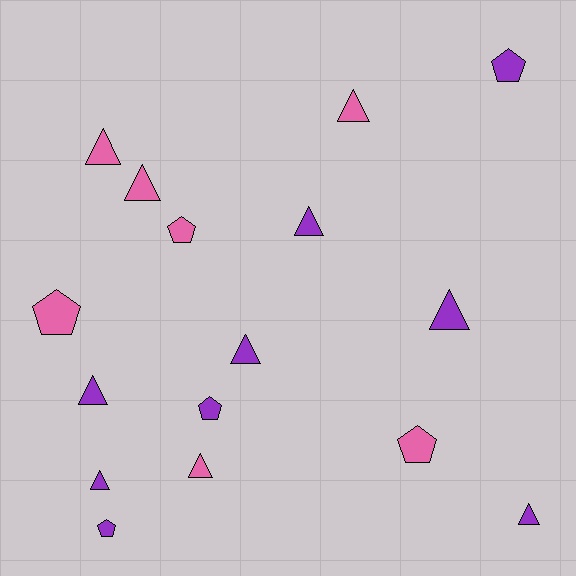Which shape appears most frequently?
Triangle, with 10 objects.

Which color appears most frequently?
Purple, with 9 objects.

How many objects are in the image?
There are 16 objects.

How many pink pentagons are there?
There are 3 pink pentagons.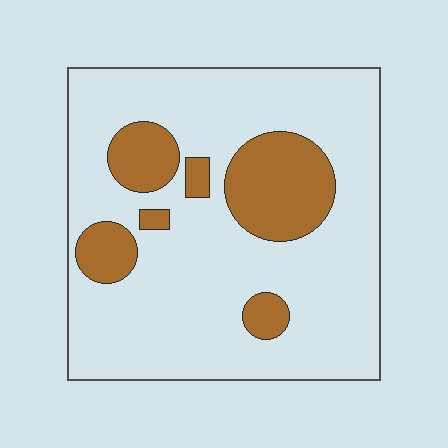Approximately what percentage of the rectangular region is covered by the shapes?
Approximately 20%.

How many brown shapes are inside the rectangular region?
6.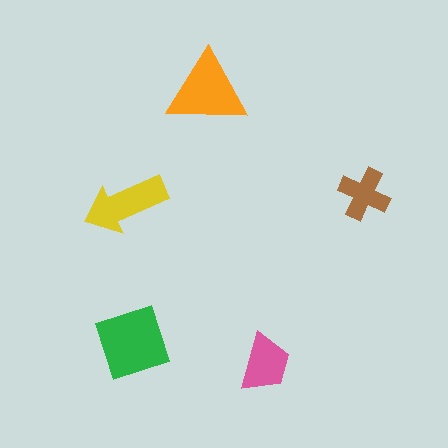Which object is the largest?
The green diamond.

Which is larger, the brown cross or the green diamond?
The green diamond.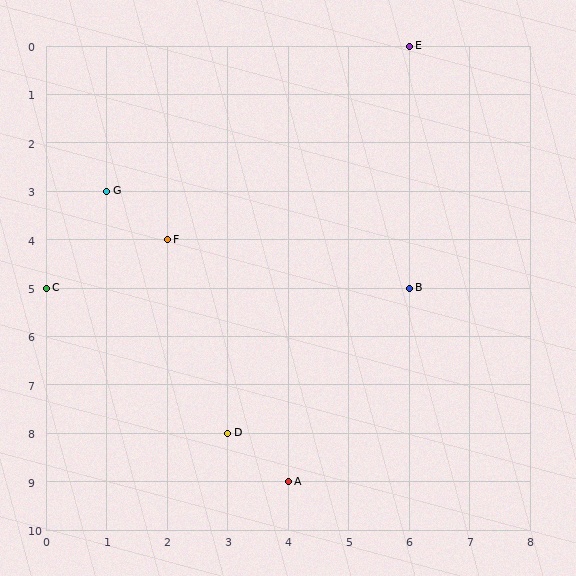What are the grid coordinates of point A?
Point A is at grid coordinates (4, 9).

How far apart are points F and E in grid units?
Points F and E are 4 columns and 4 rows apart (about 5.7 grid units diagonally).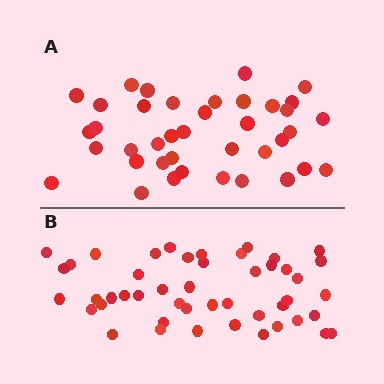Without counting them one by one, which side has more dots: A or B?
Region B (the bottom region) has more dots.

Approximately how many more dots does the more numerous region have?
Region B has roughly 8 or so more dots than region A.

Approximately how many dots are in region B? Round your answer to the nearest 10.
About 50 dots. (The exact count is 47, which rounds to 50.)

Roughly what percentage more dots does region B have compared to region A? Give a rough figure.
About 20% more.